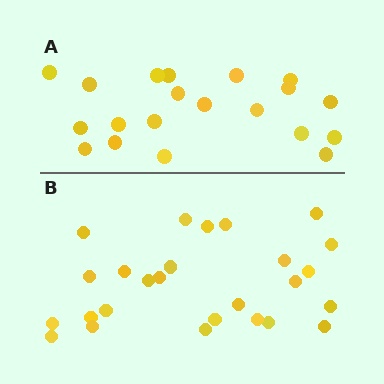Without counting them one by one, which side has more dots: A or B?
Region B (the bottom region) has more dots.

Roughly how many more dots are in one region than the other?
Region B has about 6 more dots than region A.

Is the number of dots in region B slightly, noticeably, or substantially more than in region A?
Region B has noticeably more, but not dramatically so. The ratio is roughly 1.3 to 1.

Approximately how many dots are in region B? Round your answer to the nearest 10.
About 30 dots. (The exact count is 26, which rounds to 30.)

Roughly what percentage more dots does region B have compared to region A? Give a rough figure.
About 30% more.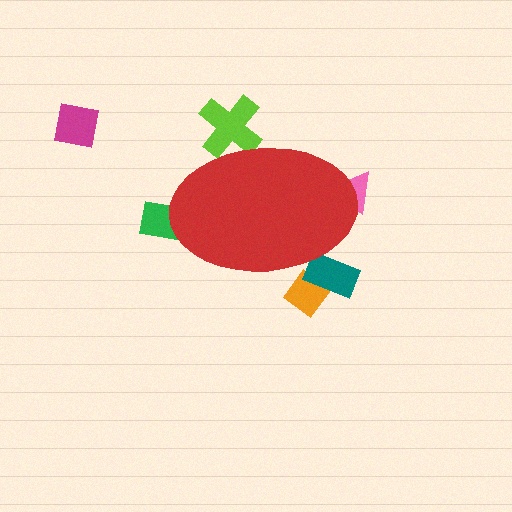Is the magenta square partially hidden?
No, the magenta square is fully visible.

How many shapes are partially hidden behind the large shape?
5 shapes are partially hidden.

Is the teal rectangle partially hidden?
Yes, the teal rectangle is partially hidden behind the red ellipse.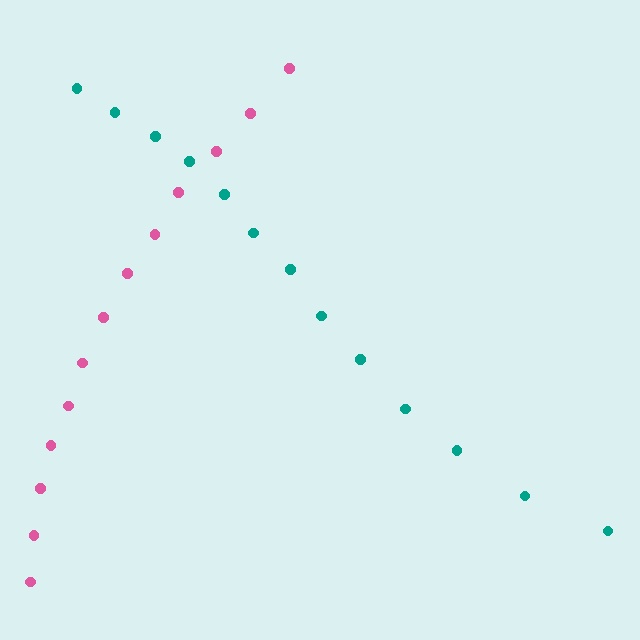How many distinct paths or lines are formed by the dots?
There are 2 distinct paths.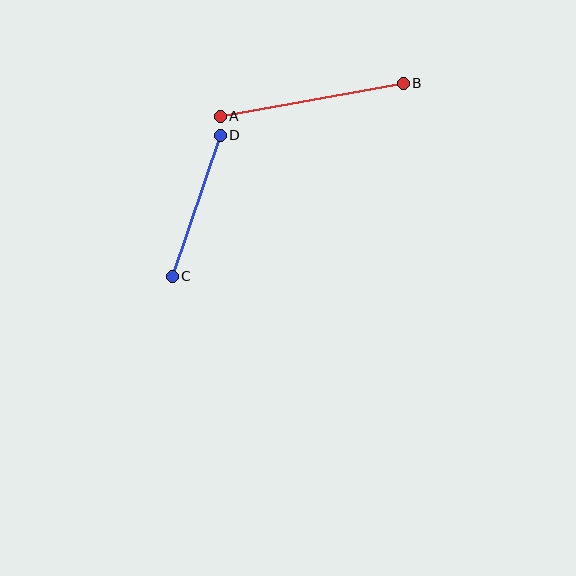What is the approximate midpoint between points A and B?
The midpoint is at approximately (312, 100) pixels.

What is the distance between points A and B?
The distance is approximately 186 pixels.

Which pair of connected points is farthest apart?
Points A and B are farthest apart.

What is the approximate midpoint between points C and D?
The midpoint is at approximately (196, 206) pixels.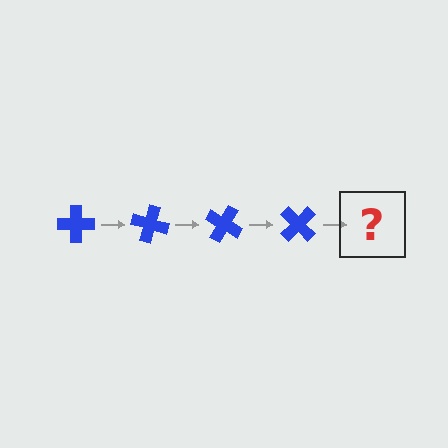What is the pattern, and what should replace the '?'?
The pattern is that the cross rotates 15 degrees each step. The '?' should be a blue cross rotated 60 degrees.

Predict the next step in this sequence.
The next step is a blue cross rotated 60 degrees.